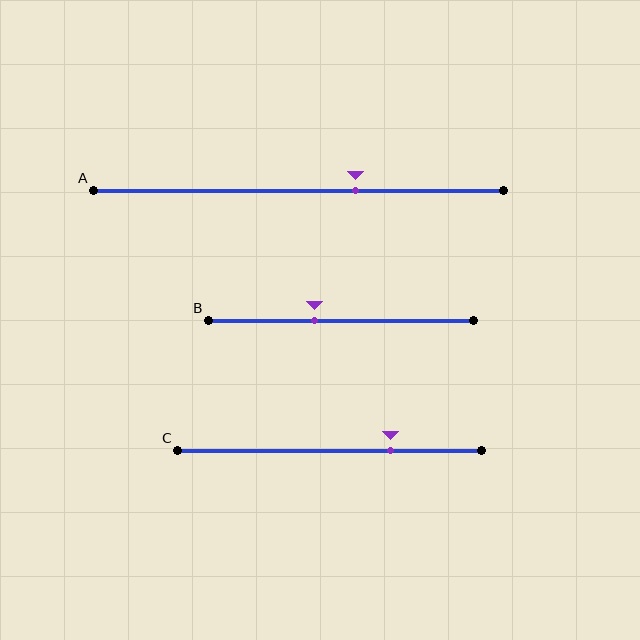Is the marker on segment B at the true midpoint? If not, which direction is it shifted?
No, the marker on segment B is shifted to the left by about 10% of the segment length.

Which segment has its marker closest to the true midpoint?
Segment B has its marker closest to the true midpoint.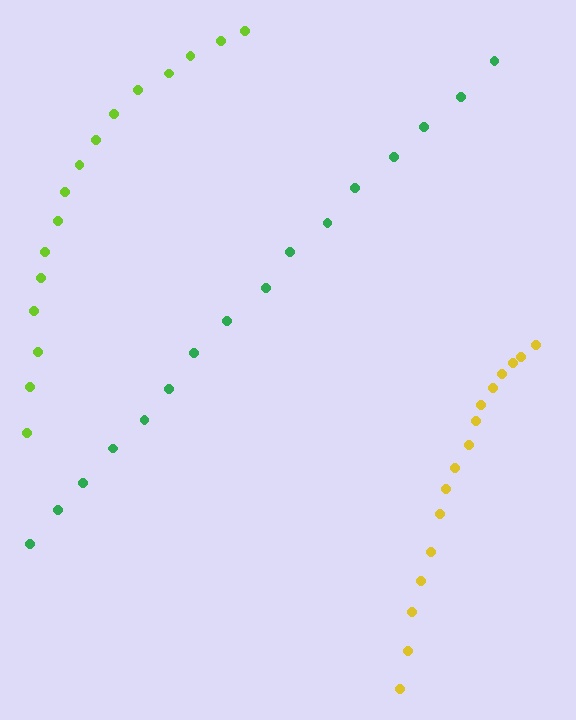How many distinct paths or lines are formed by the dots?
There are 3 distinct paths.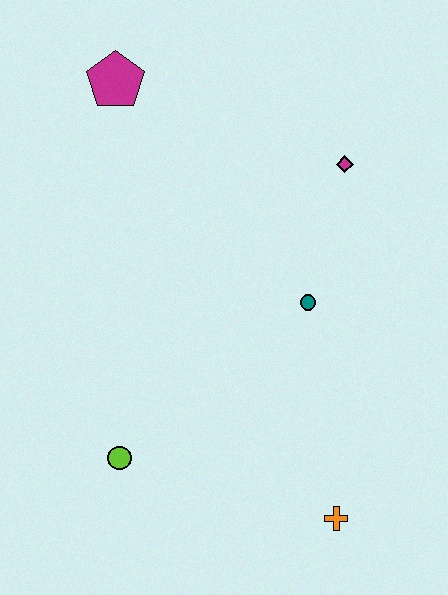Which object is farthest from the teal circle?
The magenta pentagon is farthest from the teal circle.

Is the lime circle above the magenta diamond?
No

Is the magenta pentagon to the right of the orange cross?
No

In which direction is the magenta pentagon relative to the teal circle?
The magenta pentagon is above the teal circle.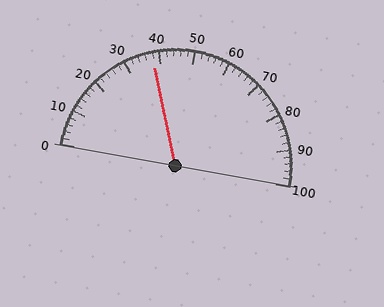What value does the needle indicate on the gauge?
The needle indicates approximately 38.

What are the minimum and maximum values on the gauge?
The gauge ranges from 0 to 100.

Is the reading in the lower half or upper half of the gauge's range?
The reading is in the lower half of the range (0 to 100).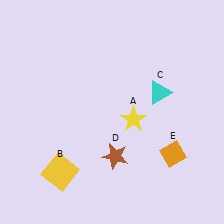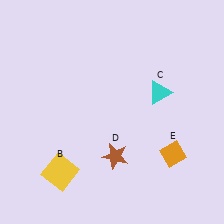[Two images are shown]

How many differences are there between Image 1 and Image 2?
There is 1 difference between the two images.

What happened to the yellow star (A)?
The yellow star (A) was removed in Image 2. It was in the bottom-right area of Image 1.